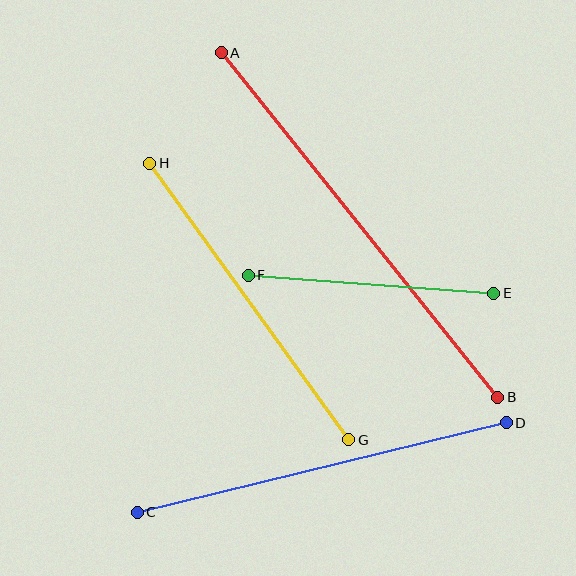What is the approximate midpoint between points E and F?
The midpoint is at approximately (371, 284) pixels.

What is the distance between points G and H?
The distance is approximately 341 pixels.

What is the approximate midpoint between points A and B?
The midpoint is at approximately (359, 225) pixels.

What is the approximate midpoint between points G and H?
The midpoint is at approximately (249, 302) pixels.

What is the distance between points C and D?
The distance is approximately 380 pixels.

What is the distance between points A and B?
The distance is approximately 442 pixels.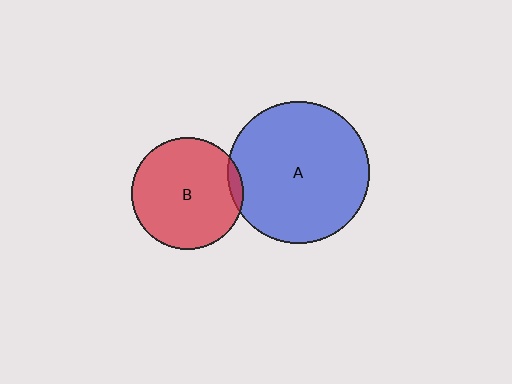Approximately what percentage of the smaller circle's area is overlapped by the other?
Approximately 5%.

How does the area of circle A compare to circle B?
Approximately 1.6 times.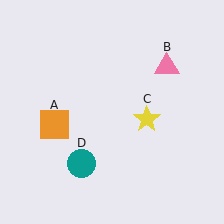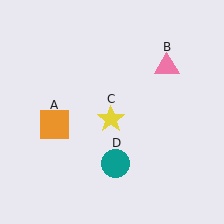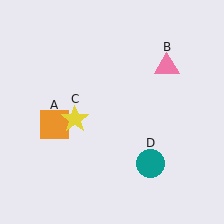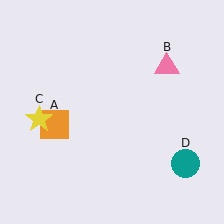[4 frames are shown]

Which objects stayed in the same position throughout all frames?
Orange square (object A) and pink triangle (object B) remained stationary.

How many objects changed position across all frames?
2 objects changed position: yellow star (object C), teal circle (object D).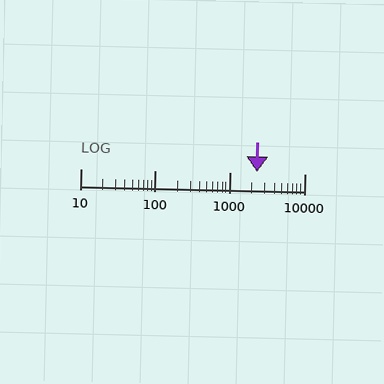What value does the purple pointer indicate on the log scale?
The pointer indicates approximately 2300.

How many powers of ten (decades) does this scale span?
The scale spans 3 decades, from 10 to 10000.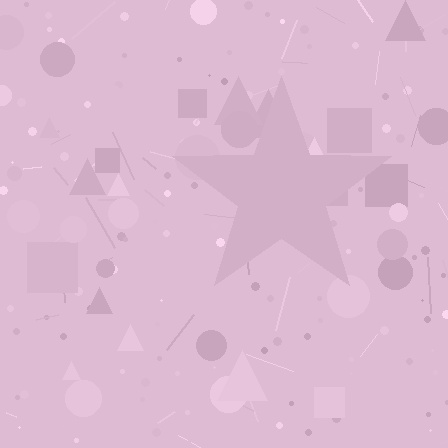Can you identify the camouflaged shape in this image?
The camouflaged shape is a star.